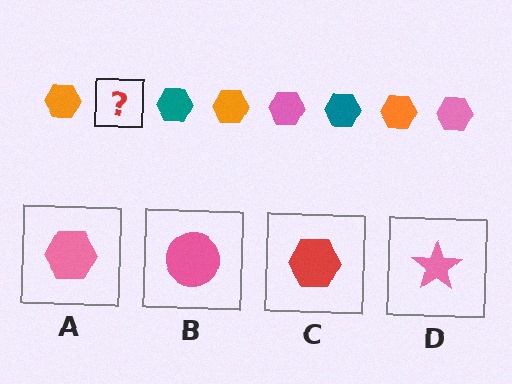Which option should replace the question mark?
Option A.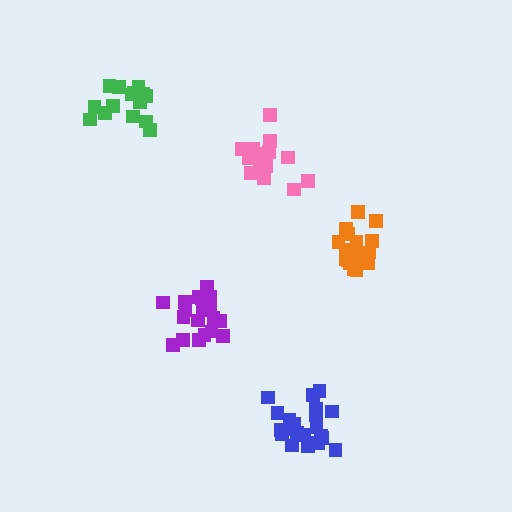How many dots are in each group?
Group 1: 19 dots, Group 2: 19 dots, Group 3: 21 dots, Group 4: 15 dots, Group 5: 18 dots (92 total).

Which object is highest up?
The green cluster is topmost.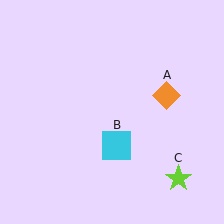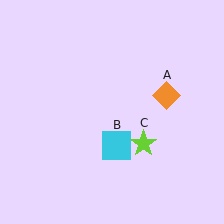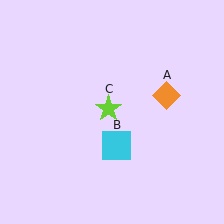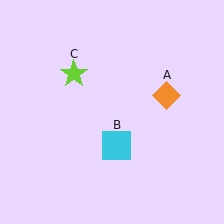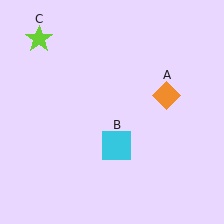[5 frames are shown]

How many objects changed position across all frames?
1 object changed position: lime star (object C).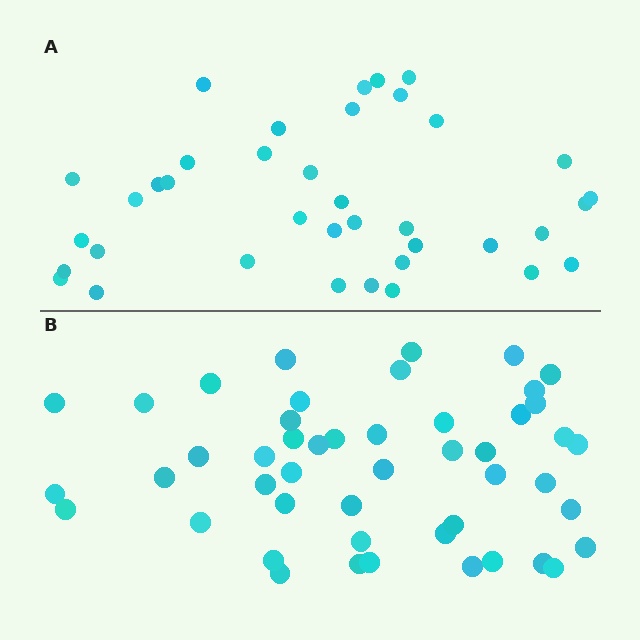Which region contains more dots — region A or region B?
Region B (the bottom region) has more dots.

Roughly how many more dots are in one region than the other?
Region B has roughly 10 or so more dots than region A.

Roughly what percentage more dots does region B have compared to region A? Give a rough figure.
About 25% more.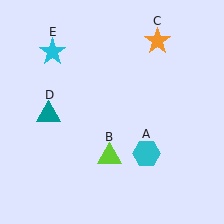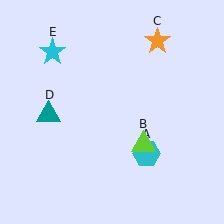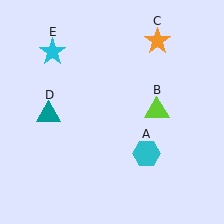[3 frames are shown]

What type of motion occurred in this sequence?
The lime triangle (object B) rotated counterclockwise around the center of the scene.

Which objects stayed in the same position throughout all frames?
Cyan hexagon (object A) and orange star (object C) and teal triangle (object D) and cyan star (object E) remained stationary.